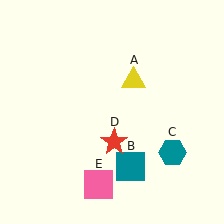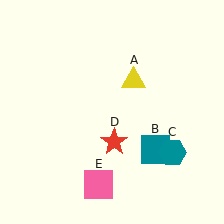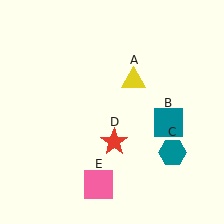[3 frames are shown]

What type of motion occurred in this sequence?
The teal square (object B) rotated counterclockwise around the center of the scene.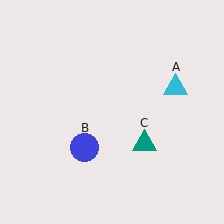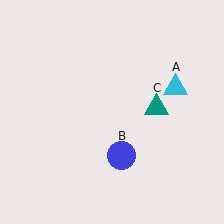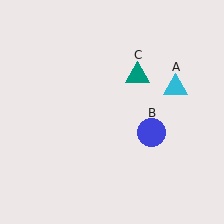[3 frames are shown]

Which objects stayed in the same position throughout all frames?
Cyan triangle (object A) remained stationary.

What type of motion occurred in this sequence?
The blue circle (object B), teal triangle (object C) rotated counterclockwise around the center of the scene.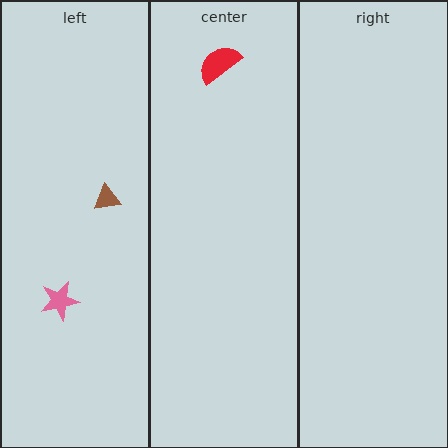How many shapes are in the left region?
2.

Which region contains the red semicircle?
The center region.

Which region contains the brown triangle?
The left region.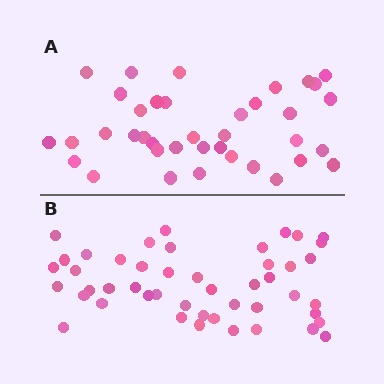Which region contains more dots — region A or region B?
Region B (the bottom region) has more dots.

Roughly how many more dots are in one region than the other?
Region B has roughly 8 or so more dots than region A.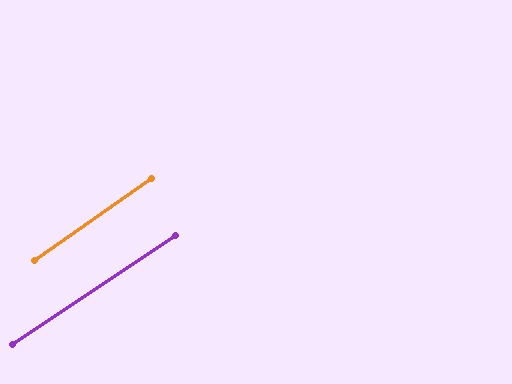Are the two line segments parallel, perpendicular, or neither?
Parallel — their directions differ by only 1.4°.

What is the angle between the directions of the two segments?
Approximately 1 degree.